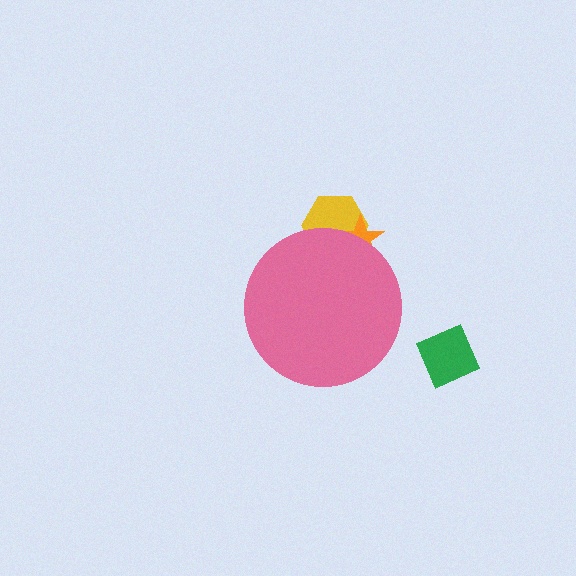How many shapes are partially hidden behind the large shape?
2 shapes are partially hidden.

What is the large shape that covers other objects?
A pink circle.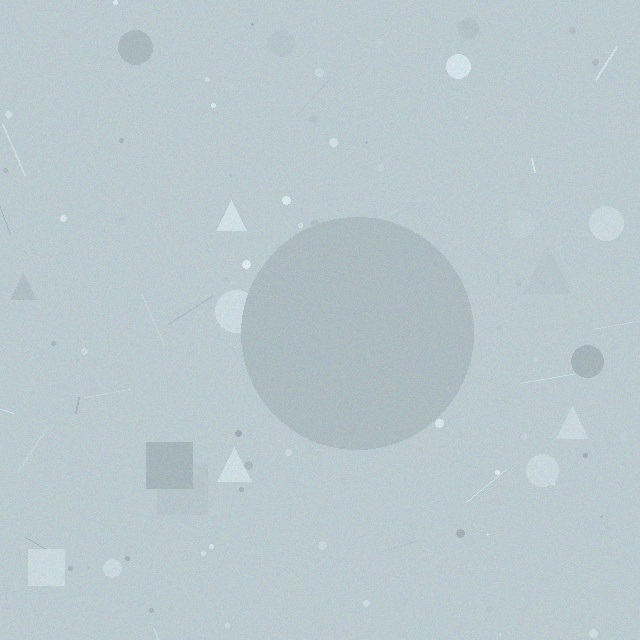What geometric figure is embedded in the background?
A circle is embedded in the background.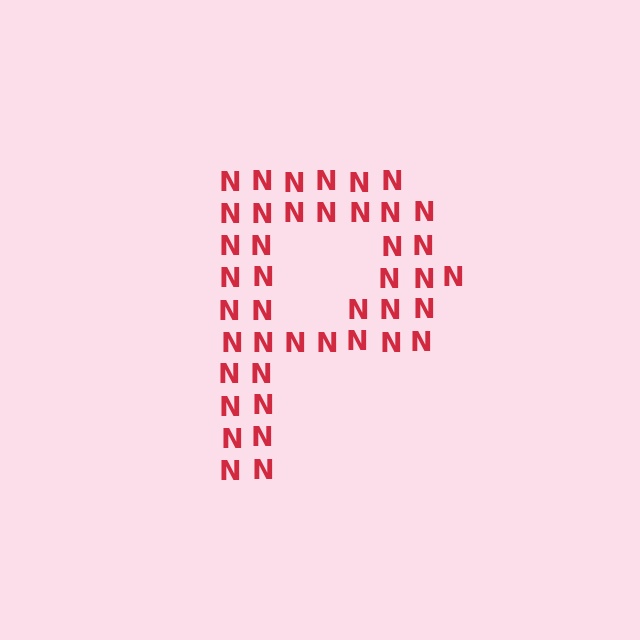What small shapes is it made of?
It is made of small letter N's.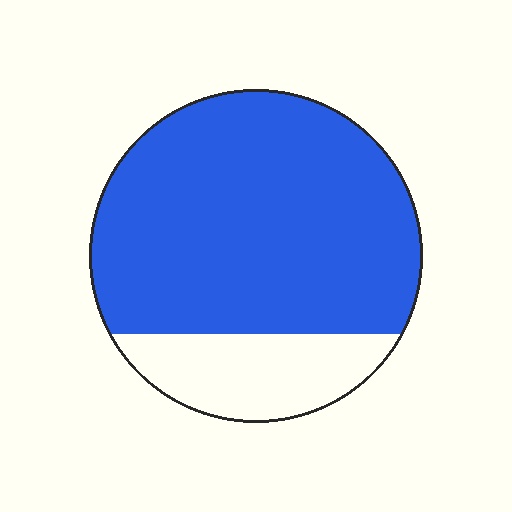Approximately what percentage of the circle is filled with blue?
Approximately 80%.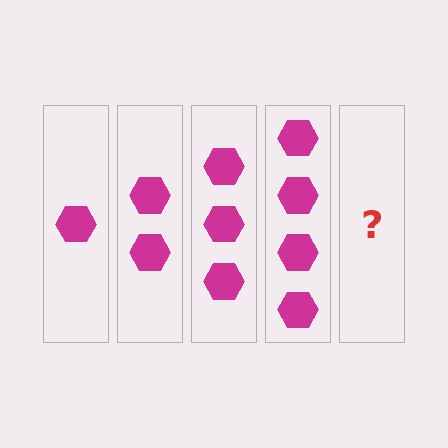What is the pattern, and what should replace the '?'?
The pattern is that each step adds one more hexagon. The '?' should be 5 hexagons.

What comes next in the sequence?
The next element should be 5 hexagons.